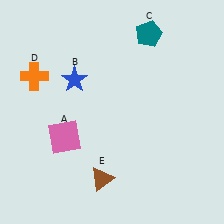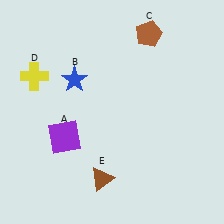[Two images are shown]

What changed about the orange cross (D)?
In Image 1, D is orange. In Image 2, it changed to yellow.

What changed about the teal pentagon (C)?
In Image 1, C is teal. In Image 2, it changed to brown.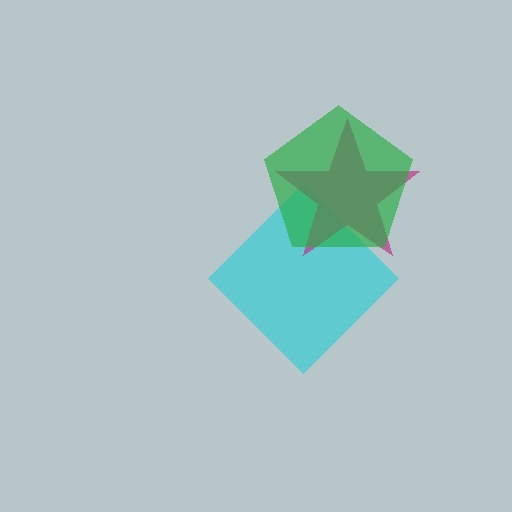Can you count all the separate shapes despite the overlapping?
Yes, there are 3 separate shapes.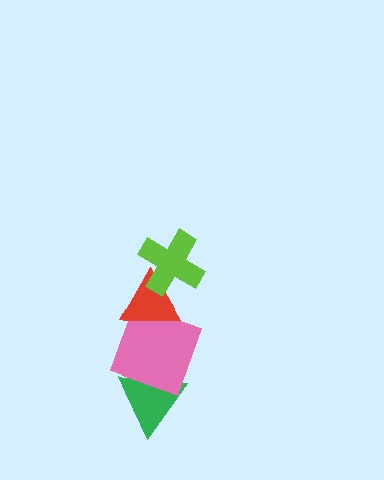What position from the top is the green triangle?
The green triangle is 4th from the top.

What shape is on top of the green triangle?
The pink square is on top of the green triangle.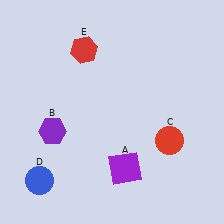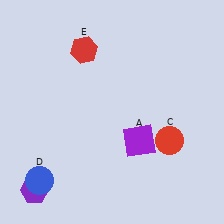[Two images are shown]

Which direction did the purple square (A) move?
The purple square (A) moved up.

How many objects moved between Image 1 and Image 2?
2 objects moved between the two images.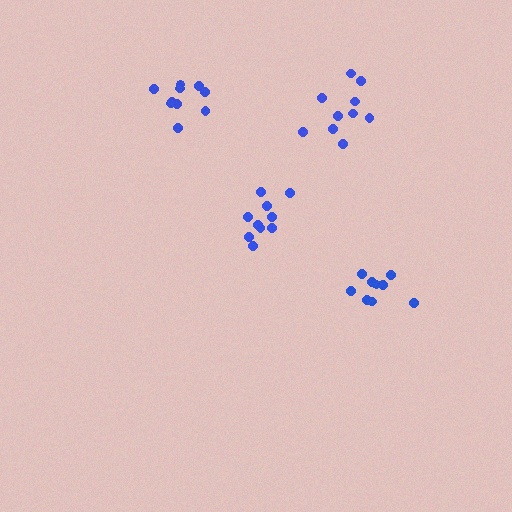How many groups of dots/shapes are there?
There are 4 groups.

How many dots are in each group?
Group 1: 9 dots, Group 2: 10 dots, Group 3: 10 dots, Group 4: 10 dots (39 total).